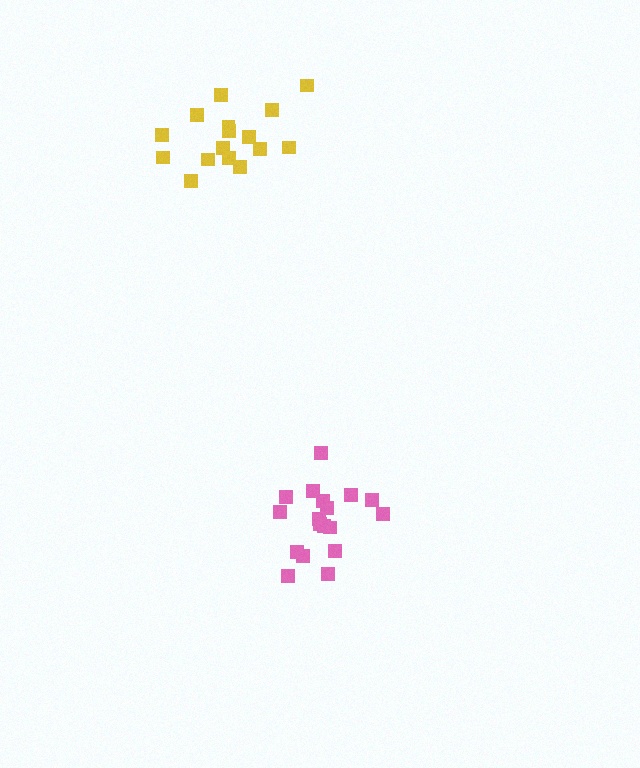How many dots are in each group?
Group 1: 16 dots, Group 2: 18 dots (34 total).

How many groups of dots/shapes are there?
There are 2 groups.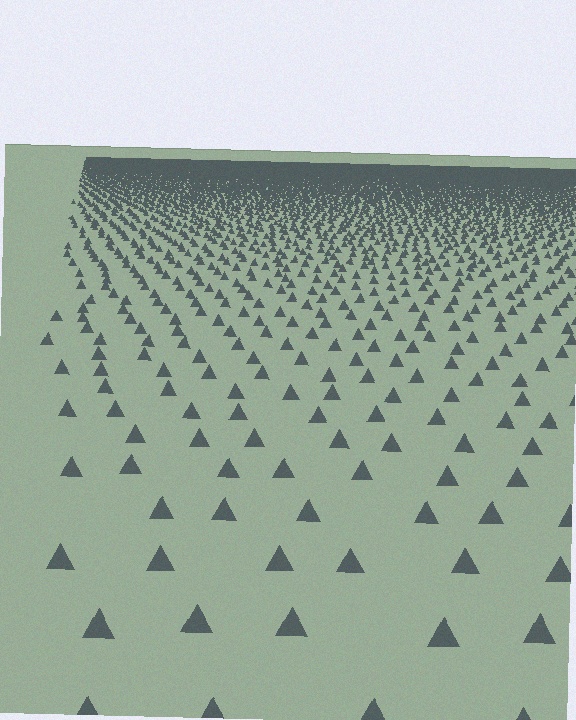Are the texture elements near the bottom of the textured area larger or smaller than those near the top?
Larger. Near the bottom, elements are closer to the viewer and appear at a bigger on-screen size.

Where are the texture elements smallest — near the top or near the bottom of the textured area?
Near the top.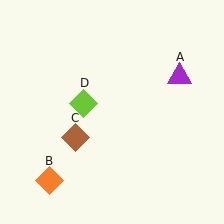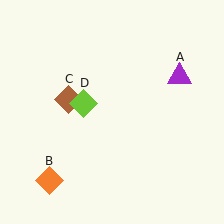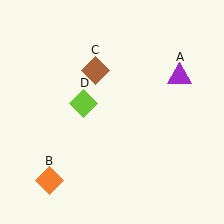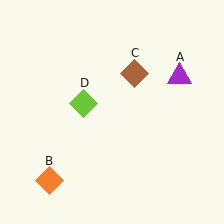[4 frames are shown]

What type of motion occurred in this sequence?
The brown diamond (object C) rotated clockwise around the center of the scene.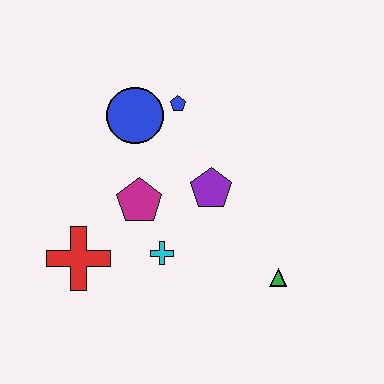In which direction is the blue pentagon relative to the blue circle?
The blue pentagon is to the right of the blue circle.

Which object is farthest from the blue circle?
The green triangle is farthest from the blue circle.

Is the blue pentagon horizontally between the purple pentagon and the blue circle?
Yes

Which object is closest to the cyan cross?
The magenta pentagon is closest to the cyan cross.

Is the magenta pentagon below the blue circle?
Yes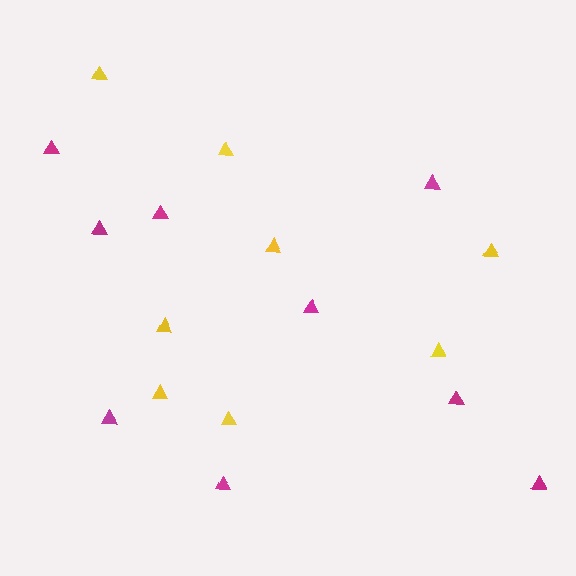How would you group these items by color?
There are 2 groups: one group of yellow triangles (8) and one group of magenta triangles (9).